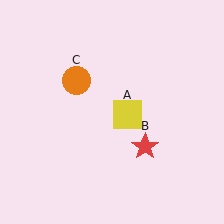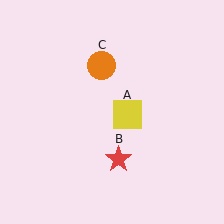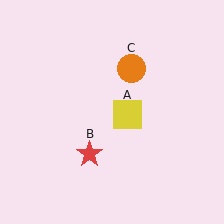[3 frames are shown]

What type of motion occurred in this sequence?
The red star (object B), orange circle (object C) rotated clockwise around the center of the scene.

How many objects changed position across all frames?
2 objects changed position: red star (object B), orange circle (object C).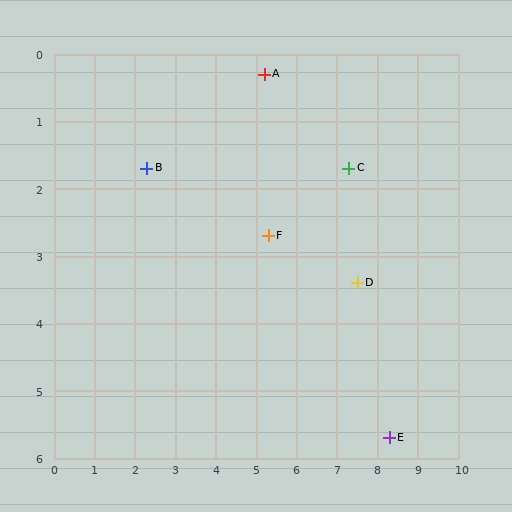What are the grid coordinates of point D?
Point D is at approximately (7.5, 3.4).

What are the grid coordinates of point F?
Point F is at approximately (5.3, 2.7).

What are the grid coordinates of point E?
Point E is at approximately (8.3, 5.7).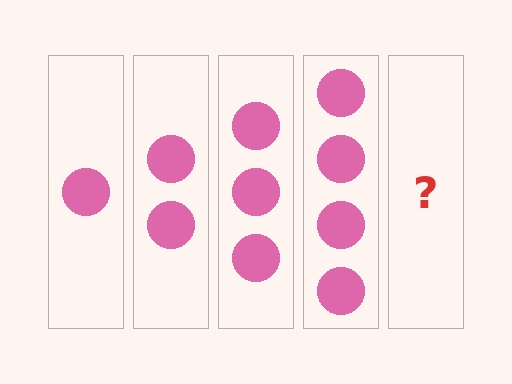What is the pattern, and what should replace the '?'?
The pattern is that each step adds one more circle. The '?' should be 5 circles.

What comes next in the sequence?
The next element should be 5 circles.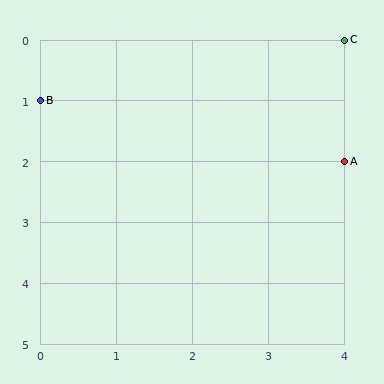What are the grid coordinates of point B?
Point B is at grid coordinates (0, 1).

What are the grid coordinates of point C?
Point C is at grid coordinates (4, 0).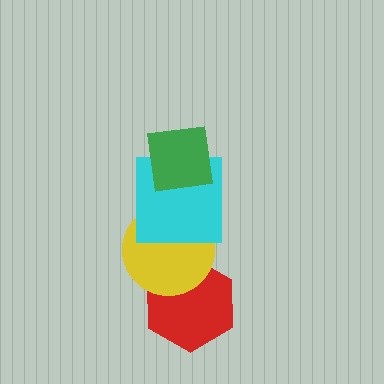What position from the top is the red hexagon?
The red hexagon is 4th from the top.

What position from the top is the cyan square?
The cyan square is 2nd from the top.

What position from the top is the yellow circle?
The yellow circle is 3rd from the top.